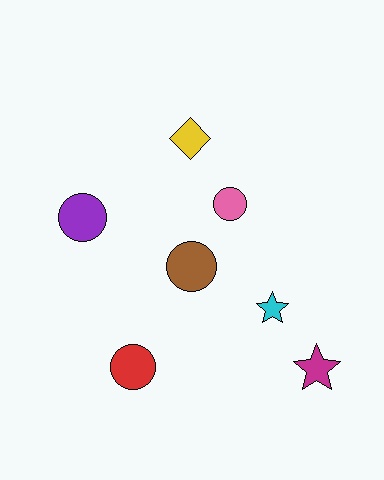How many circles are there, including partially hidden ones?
There are 4 circles.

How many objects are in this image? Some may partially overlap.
There are 7 objects.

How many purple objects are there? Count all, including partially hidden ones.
There is 1 purple object.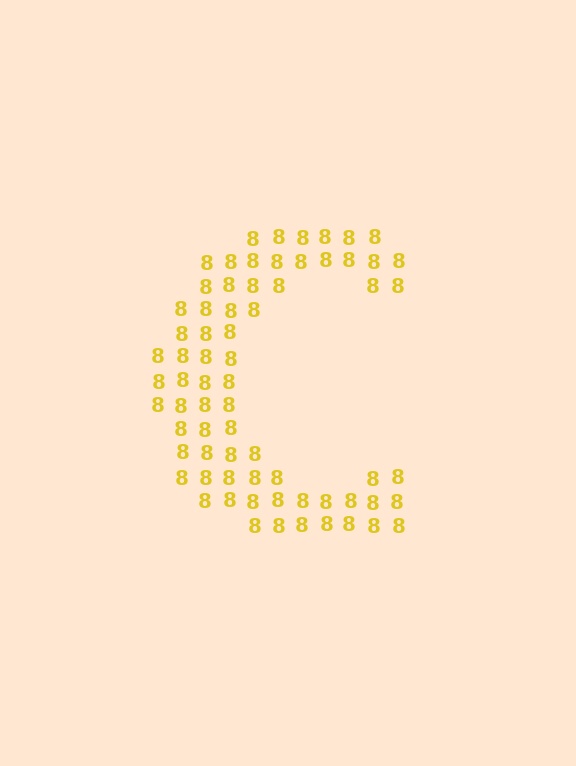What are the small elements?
The small elements are digit 8's.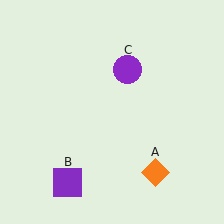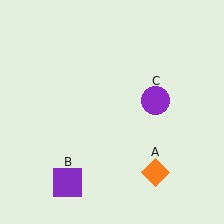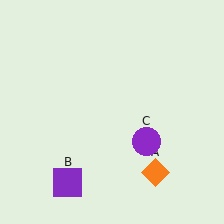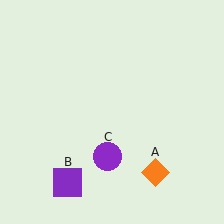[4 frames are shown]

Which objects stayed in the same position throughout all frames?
Orange diamond (object A) and purple square (object B) remained stationary.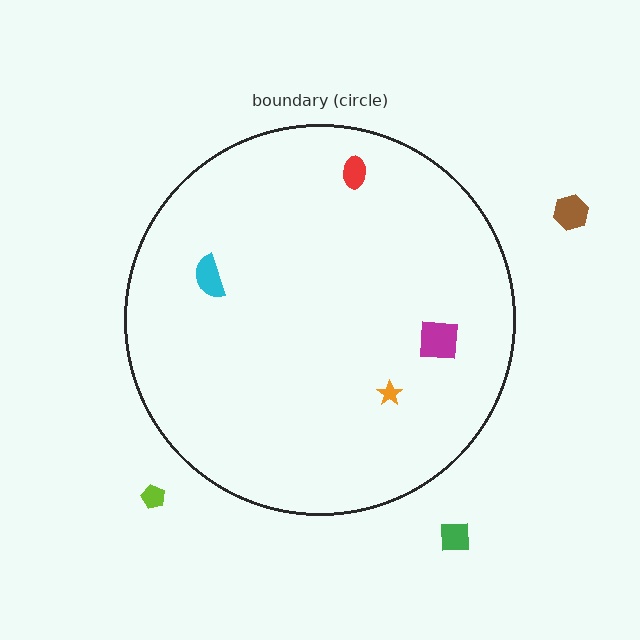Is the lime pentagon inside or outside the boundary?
Outside.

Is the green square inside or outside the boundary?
Outside.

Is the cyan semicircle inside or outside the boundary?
Inside.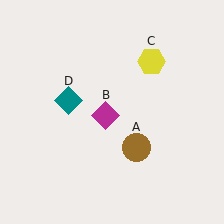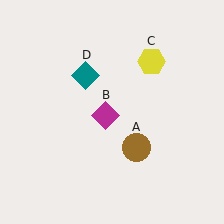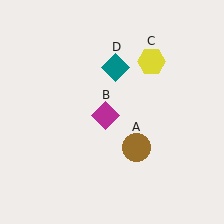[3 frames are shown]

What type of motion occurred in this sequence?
The teal diamond (object D) rotated clockwise around the center of the scene.